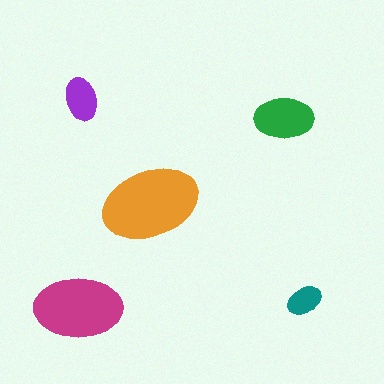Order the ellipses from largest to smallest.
the orange one, the magenta one, the green one, the purple one, the teal one.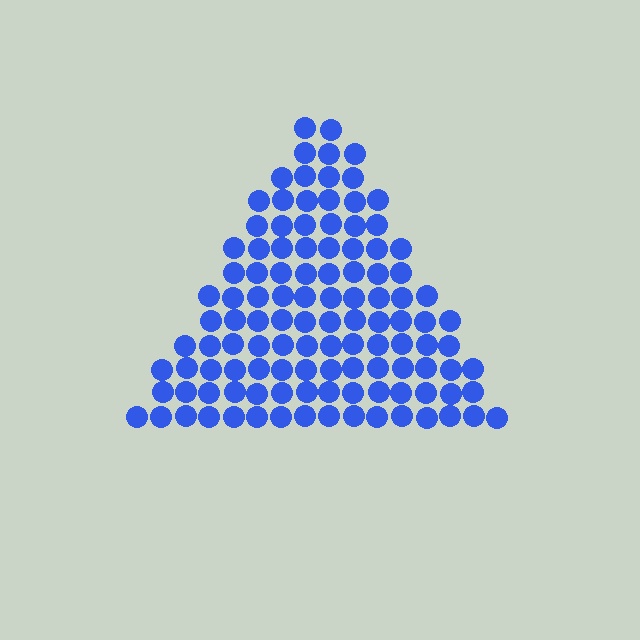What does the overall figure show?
The overall figure shows a triangle.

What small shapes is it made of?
It is made of small circles.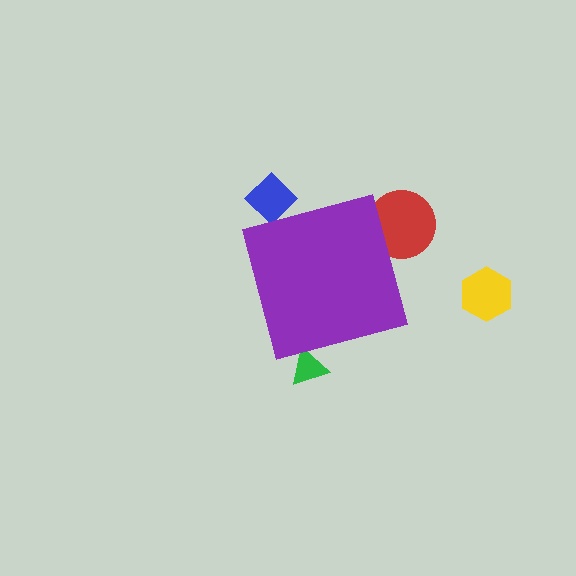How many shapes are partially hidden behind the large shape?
3 shapes are partially hidden.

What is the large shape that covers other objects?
A purple square.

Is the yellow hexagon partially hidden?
No, the yellow hexagon is fully visible.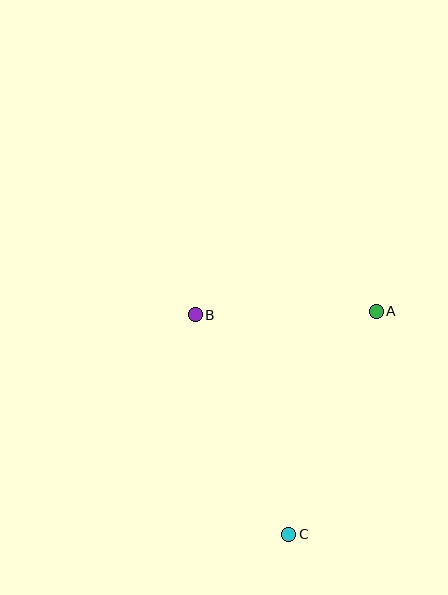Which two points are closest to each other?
Points A and B are closest to each other.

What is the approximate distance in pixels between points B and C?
The distance between B and C is approximately 239 pixels.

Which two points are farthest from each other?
Points A and C are farthest from each other.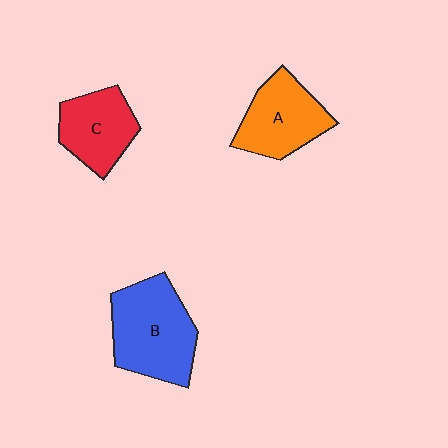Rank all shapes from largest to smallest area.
From largest to smallest: B (blue), A (orange), C (red).